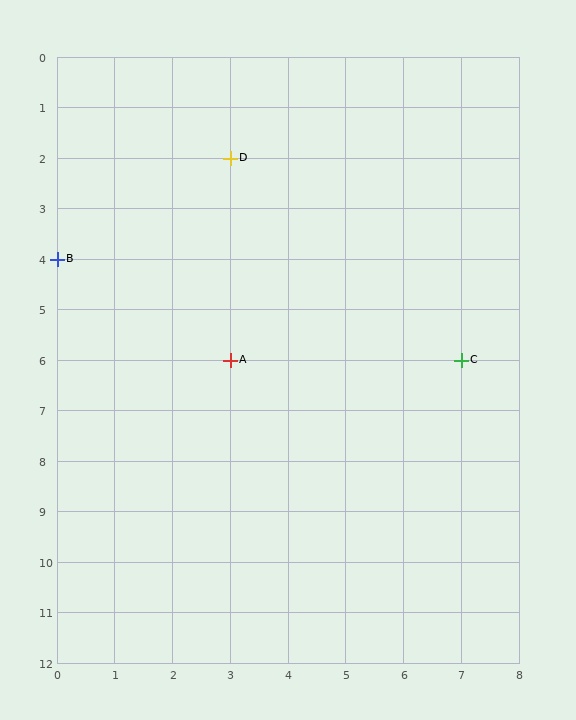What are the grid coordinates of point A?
Point A is at grid coordinates (3, 6).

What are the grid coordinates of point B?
Point B is at grid coordinates (0, 4).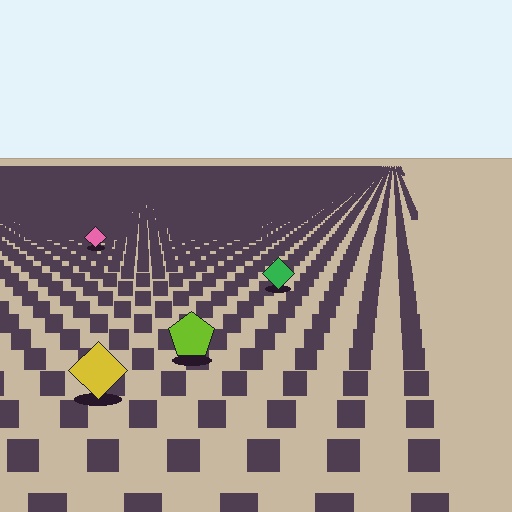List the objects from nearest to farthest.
From nearest to farthest: the yellow diamond, the lime pentagon, the green diamond, the pink diamond.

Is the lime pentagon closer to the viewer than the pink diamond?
Yes. The lime pentagon is closer — you can tell from the texture gradient: the ground texture is coarser near it.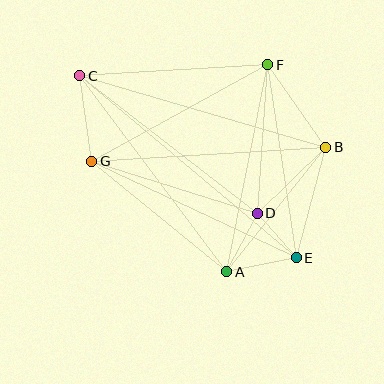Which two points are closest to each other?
Points D and E are closest to each other.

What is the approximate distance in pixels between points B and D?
The distance between B and D is approximately 95 pixels.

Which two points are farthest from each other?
Points C and E are farthest from each other.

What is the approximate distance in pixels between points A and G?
The distance between A and G is approximately 174 pixels.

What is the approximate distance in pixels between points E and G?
The distance between E and G is approximately 226 pixels.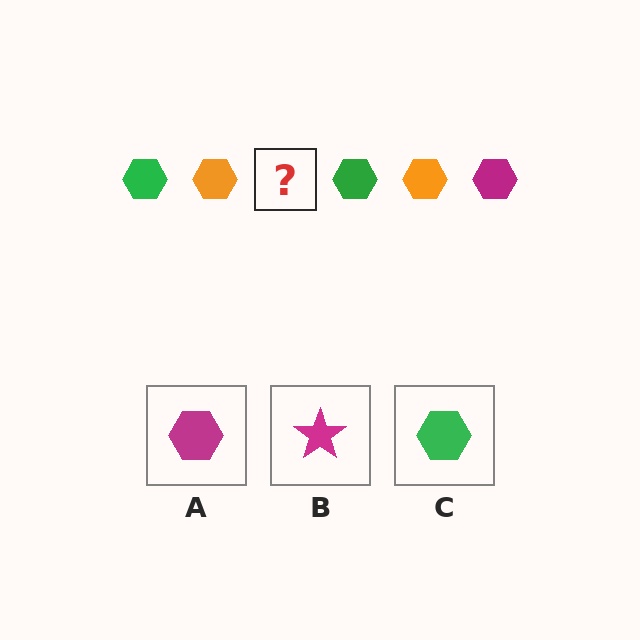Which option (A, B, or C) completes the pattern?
A.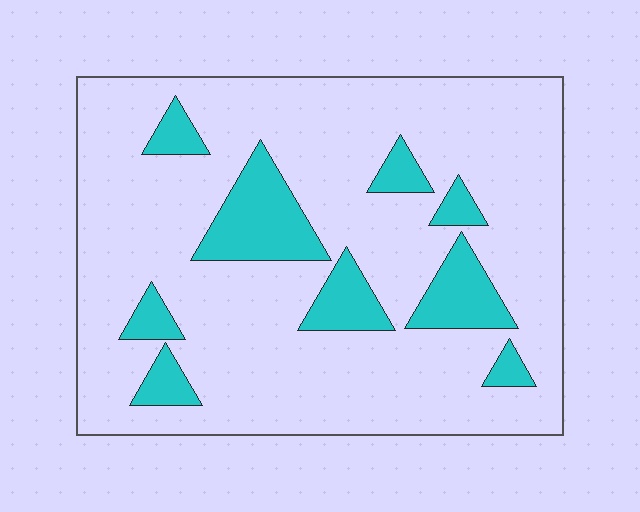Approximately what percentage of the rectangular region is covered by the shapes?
Approximately 15%.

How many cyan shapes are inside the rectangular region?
9.